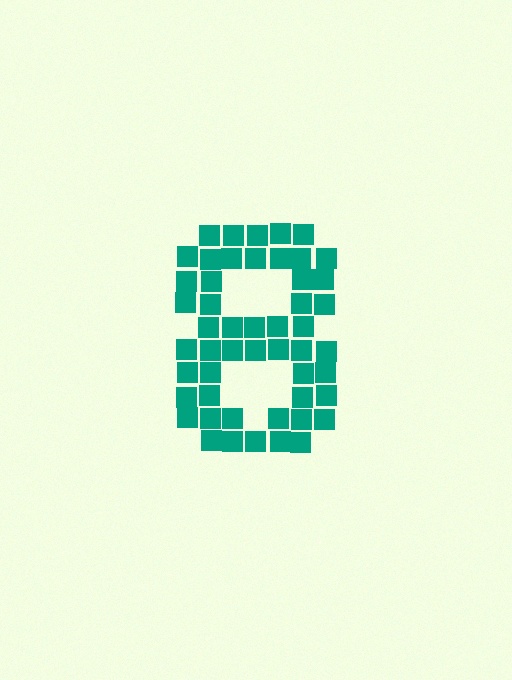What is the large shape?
The large shape is the digit 8.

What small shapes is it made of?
It is made of small squares.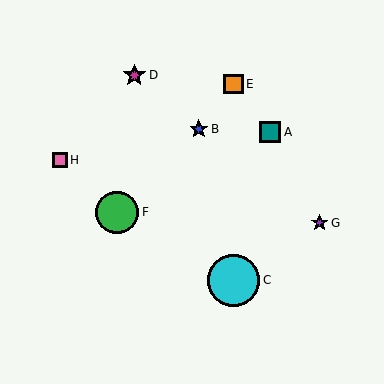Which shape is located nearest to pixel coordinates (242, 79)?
The orange square (labeled E) at (234, 84) is nearest to that location.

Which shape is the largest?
The cyan circle (labeled C) is the largest.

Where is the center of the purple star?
The center of the purple star is at (320, 223).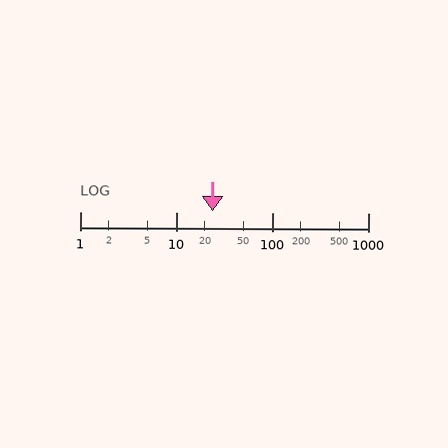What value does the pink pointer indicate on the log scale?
The pointer indicates approximately 24.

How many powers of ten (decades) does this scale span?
The scale spans 3 decades, from 1 to 1000.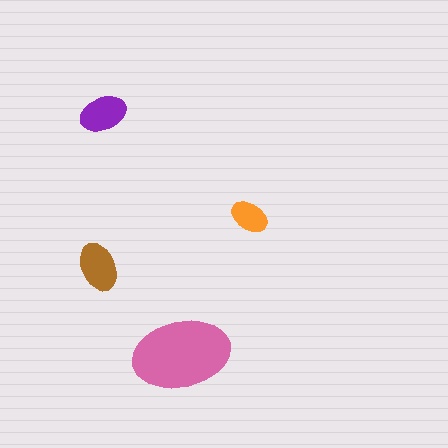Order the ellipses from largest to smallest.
the pink one, the brown one, the purple one, the orange one.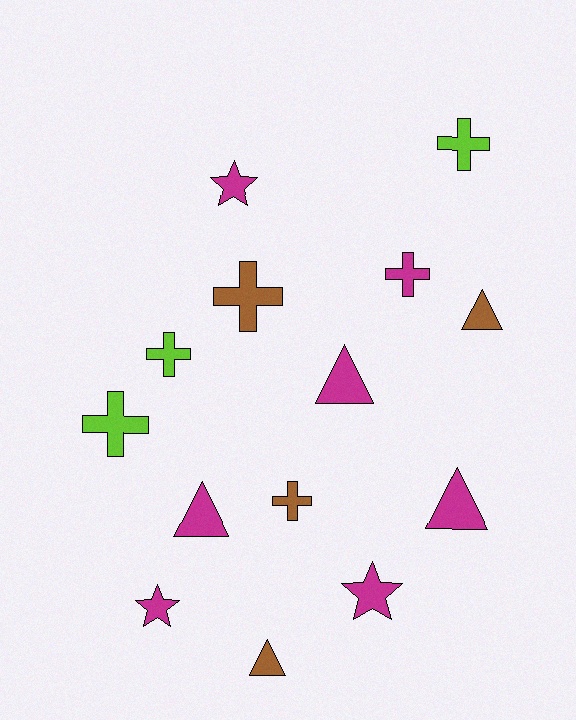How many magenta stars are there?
There are 3 magenta stars.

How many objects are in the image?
There are 14 objects.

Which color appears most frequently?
Magenta, with 7 objects.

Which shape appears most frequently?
Cross, with 6 objects.